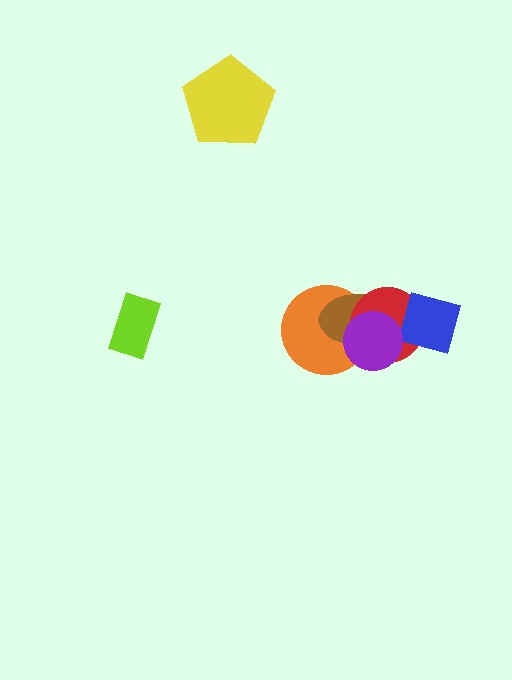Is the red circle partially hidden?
Yes, it is partially covered by another shape.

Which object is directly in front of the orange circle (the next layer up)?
The brown ellipse is directly in front of the orange circle.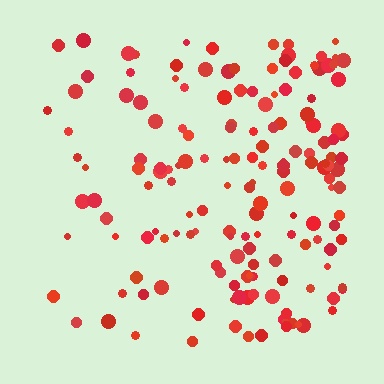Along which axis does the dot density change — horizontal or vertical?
Horizontal.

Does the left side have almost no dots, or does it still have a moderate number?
Still a moderate number, just noticeably fewer than the right.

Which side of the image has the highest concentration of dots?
The right.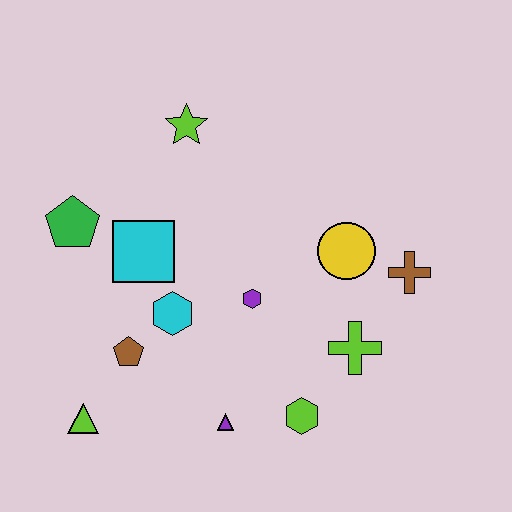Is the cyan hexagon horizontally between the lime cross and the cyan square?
Yes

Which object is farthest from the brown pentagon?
The brown cross is farthest from the brown pentagon.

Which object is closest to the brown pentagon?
The cyan hexagon is closest to the brown pentagon.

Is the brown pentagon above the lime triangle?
Yes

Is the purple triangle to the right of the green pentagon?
Yes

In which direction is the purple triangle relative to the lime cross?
The purple triangle is to the left of the lime cross.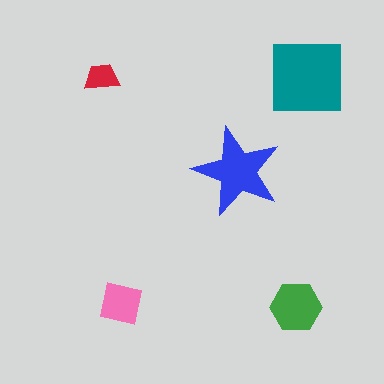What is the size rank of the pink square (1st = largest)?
4th.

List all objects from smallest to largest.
The red trapezoid, the pink square, the green hexagon, the blue star, the teal square.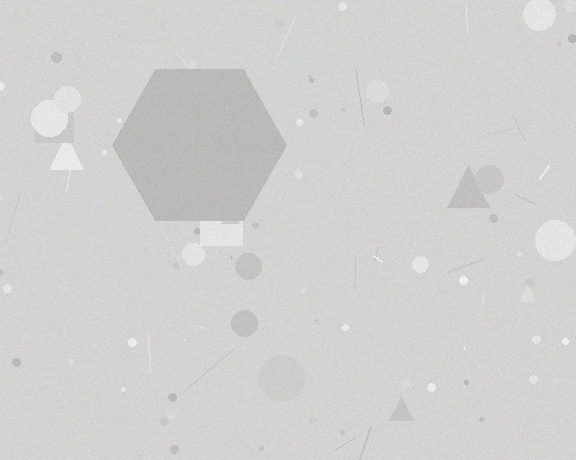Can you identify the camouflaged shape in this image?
The camouflaged shape is a hexagon.